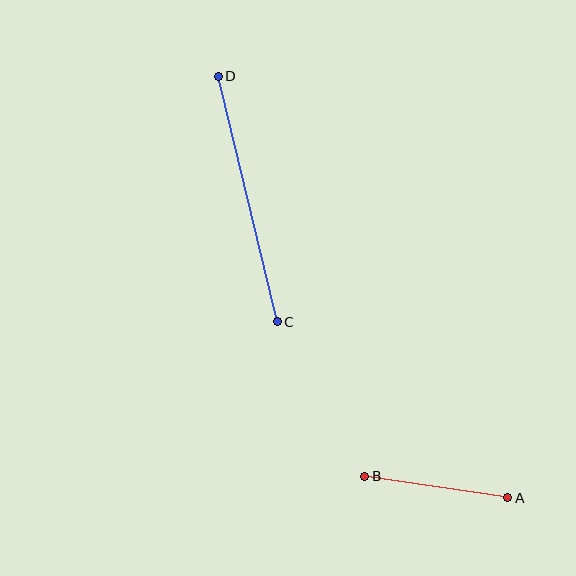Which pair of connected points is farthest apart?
Points C and D are farthest apart.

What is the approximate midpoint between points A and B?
The midpoint is at approximately (436, 487) pixels.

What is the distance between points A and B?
The distance is approximately 145 pixels.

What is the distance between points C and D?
The distance is approximately 252 pixels.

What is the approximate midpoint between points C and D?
The midpoint is at approximately (248, 199) pixels.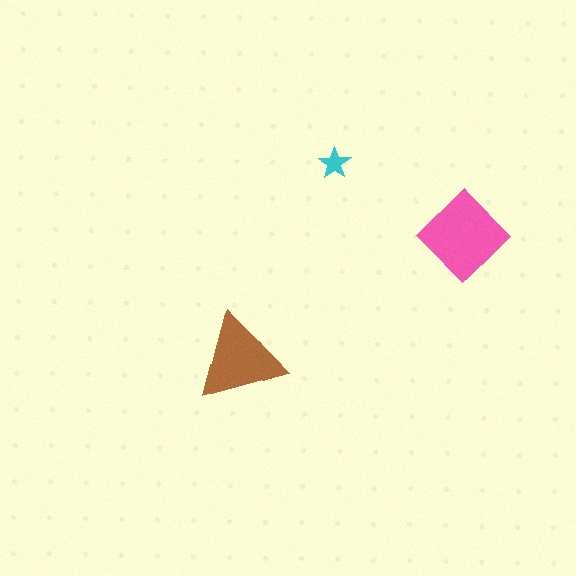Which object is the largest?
The pink diamond.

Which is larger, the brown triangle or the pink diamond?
The pink diamond.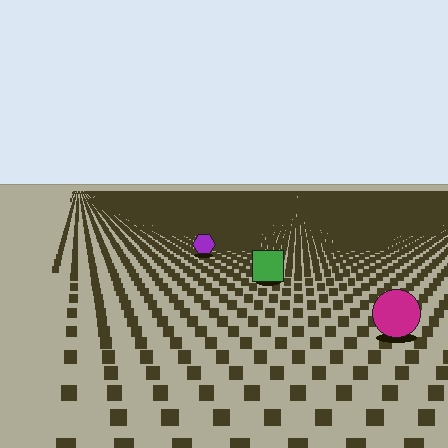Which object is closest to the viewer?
The magenta circle is closest. The texture marks near it are larger and more spread out.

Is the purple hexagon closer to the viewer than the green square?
No. The green square is closer — you can tell from the texture gradient: the ground texture is coarser near it.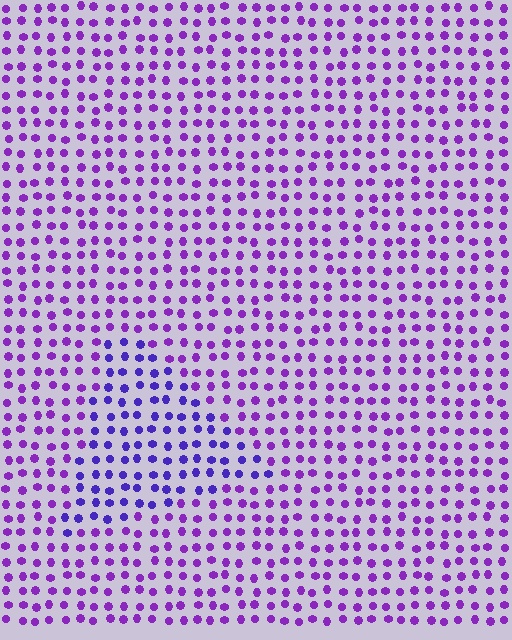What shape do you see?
I see a triangle.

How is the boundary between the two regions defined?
The boundary is defined purely by a slight shift in hue (about 27 degrees). Spacing, size, and orientation are identical on both sides.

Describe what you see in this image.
The image is filled with small purple elements in a uniform arrangement. A triangle-shaped region is visible where the elements are tinted to a slightly different hue, forming a subtle color boundary.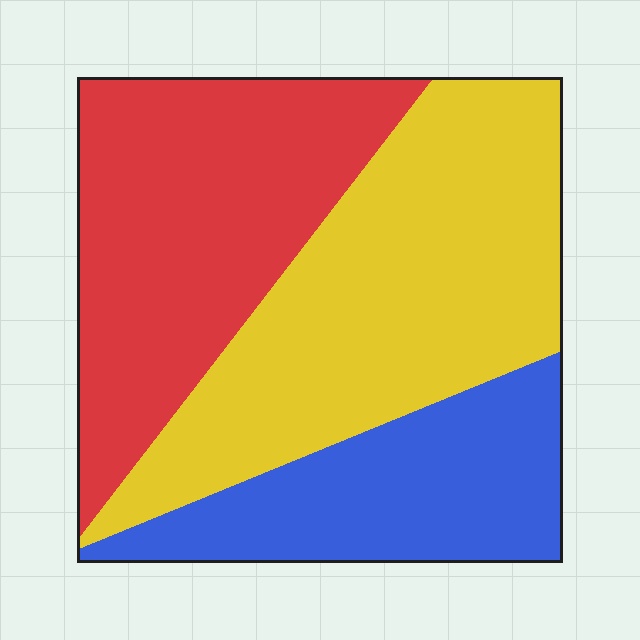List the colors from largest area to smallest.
From largest to smallest: yellow, red, blue.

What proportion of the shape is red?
Red takes up about one third (1/3) of the shape.